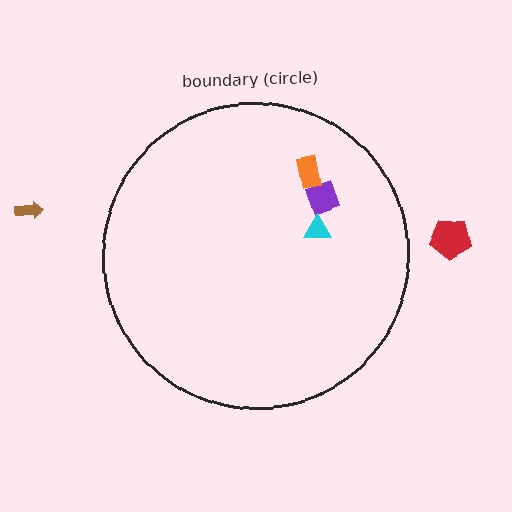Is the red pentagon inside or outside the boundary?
Outside.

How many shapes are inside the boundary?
3 inside, 2 outside.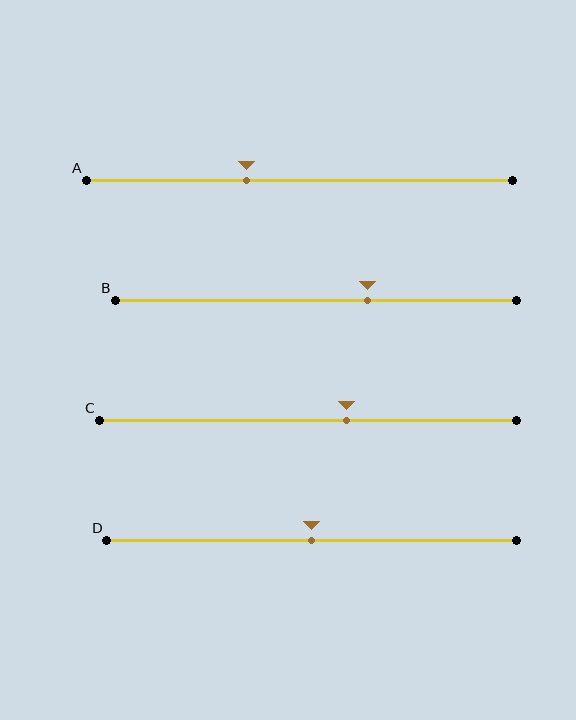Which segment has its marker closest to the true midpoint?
Segment D has its marker closest to the true midpoint.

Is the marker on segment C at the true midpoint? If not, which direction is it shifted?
No, the marker on segment C is shifted to the right by about 9% of the segment length.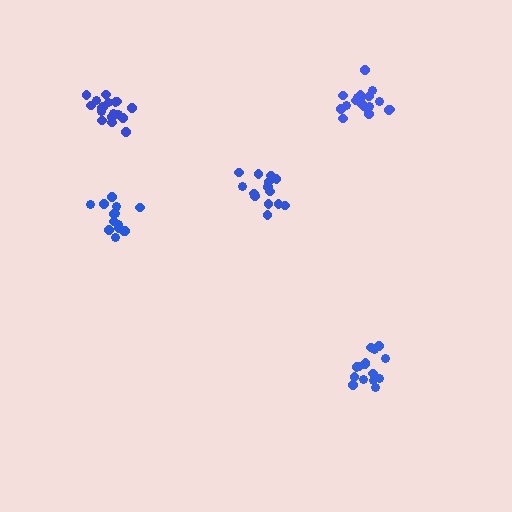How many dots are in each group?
Group 1: 15 dots, Group 2: 19 dots, Group 3: 15 dots, Group 4: 14 dots, Group 5: 20 dots (83 total).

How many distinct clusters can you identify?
There are 5 distinct clusters.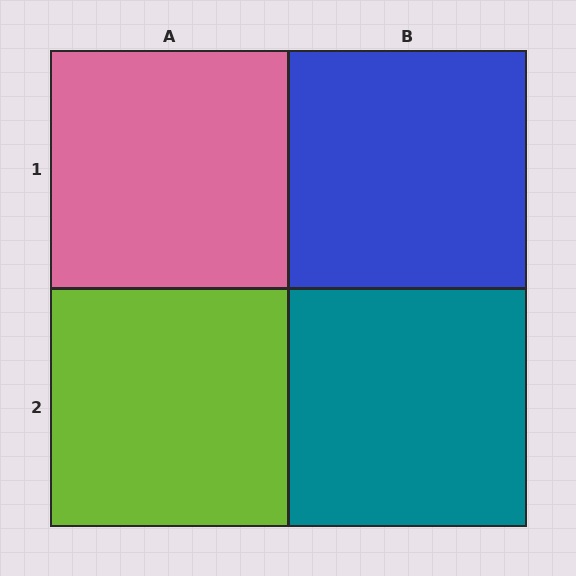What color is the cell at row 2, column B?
Teal.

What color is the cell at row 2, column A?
Lime.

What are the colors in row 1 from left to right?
Pink, blue.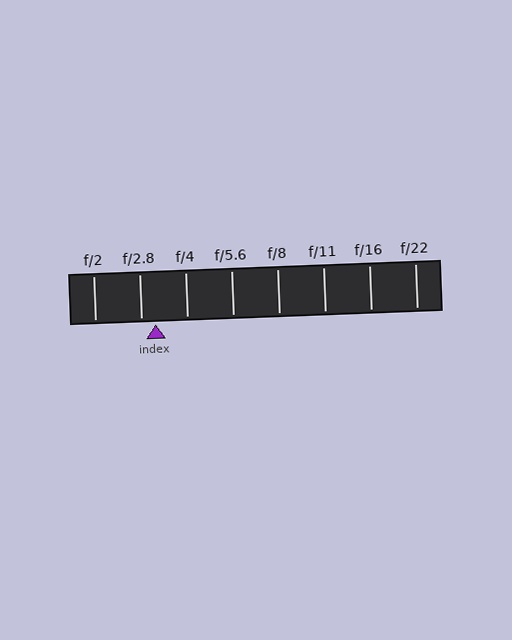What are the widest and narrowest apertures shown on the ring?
The widest aperture shown is f/2 and the narrowest is f/22.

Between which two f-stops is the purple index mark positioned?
The index mark is between f/2.8 and f/4.